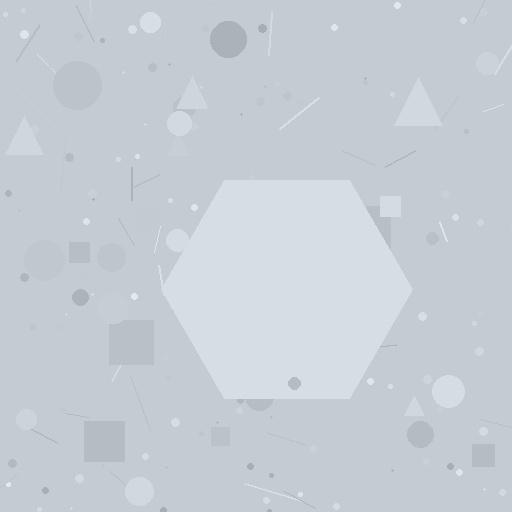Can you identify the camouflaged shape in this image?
The camouflaged shape is a hexagon.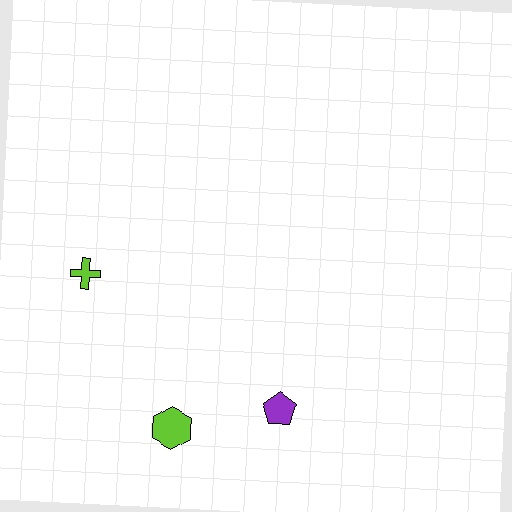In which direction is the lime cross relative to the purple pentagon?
The lime cross is to the left of the purple pentagon.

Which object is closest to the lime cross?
The lime hexagon is closest to the lime cross.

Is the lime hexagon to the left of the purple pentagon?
Yes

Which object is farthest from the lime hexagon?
The lime cross is farthest from the lime hexagon.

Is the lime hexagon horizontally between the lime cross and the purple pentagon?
Yes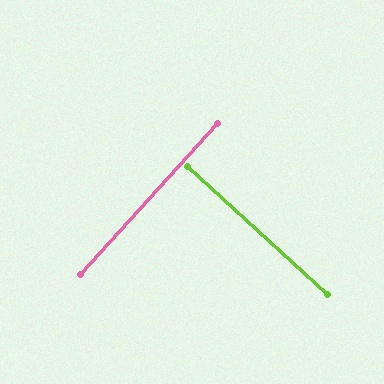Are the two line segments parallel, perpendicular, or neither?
Perpendicular — they meet at approximately 90°.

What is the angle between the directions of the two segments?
Approximately 90 degrees.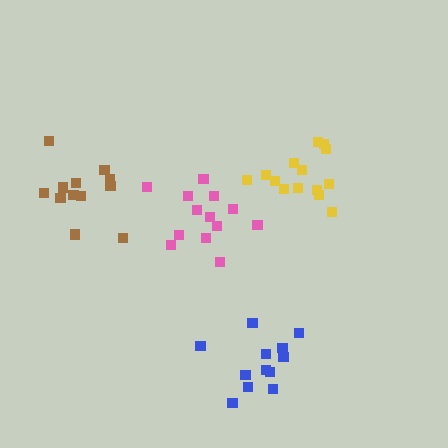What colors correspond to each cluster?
The clusters are colored: pink, brown, yellow, blue.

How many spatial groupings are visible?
There are 4 spatial groupings.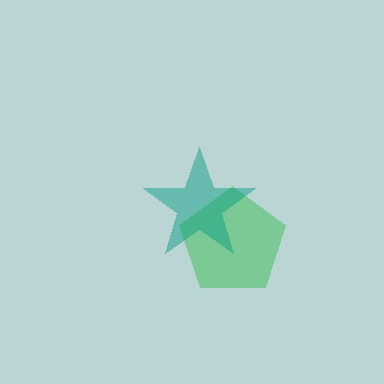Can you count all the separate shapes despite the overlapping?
Yes, there are 2 separate shapes.